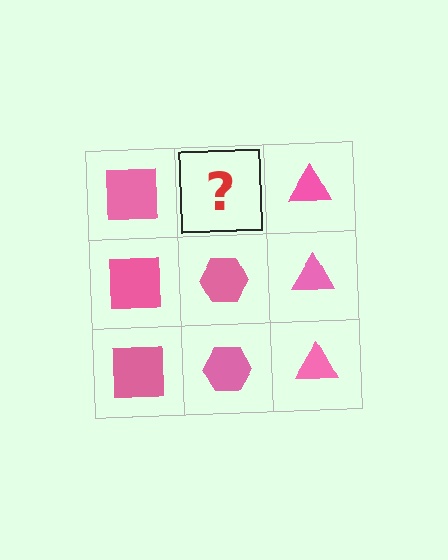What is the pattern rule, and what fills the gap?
The rule is that each column has a consistent shape. The gap should be filled with a pink hexagon.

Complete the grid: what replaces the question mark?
The question mark should be replaced with a pink hexagon.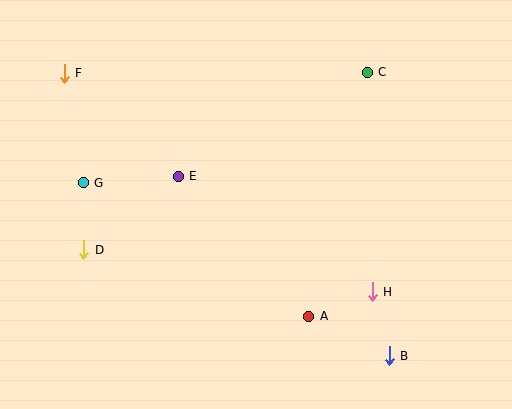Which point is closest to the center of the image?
Point E at (178, 176) is closest to the center.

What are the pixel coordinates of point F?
Point F is at (64, 73).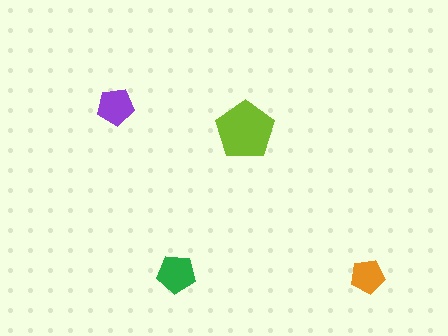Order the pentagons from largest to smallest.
the lime one, the green one, the purple one, the orange one.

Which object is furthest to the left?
The purple pentagon is leftmost.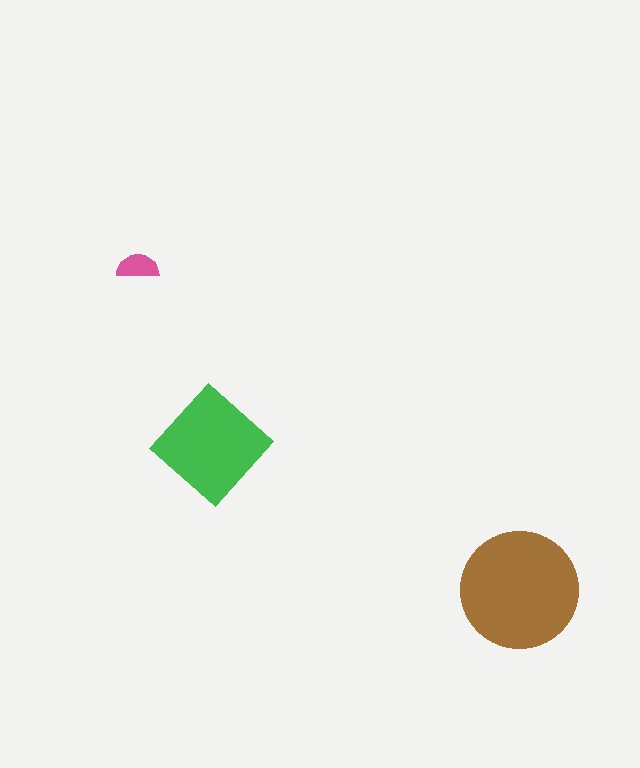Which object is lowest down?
The brown circle is bottommost.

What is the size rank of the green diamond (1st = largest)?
2nd.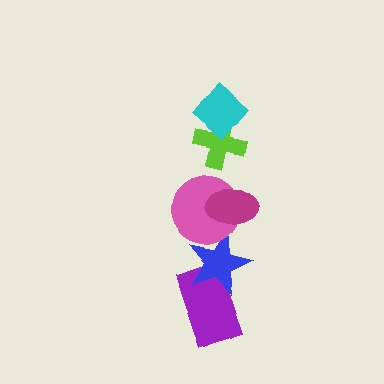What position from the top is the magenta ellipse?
The magenta ellipse is 3rd from the top.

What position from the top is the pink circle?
The pink circle is 4th from the top.